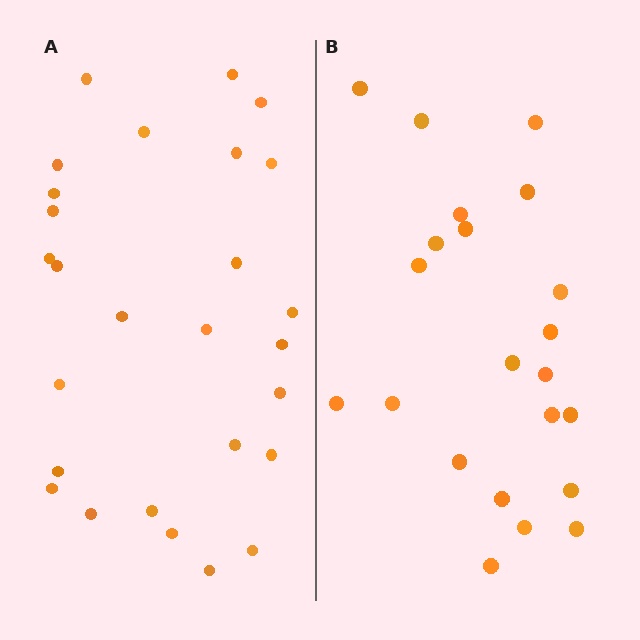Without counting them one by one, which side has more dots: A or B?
Region A (the left region) has more dots.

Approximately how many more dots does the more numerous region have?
Region A has about 5 more dots than region B.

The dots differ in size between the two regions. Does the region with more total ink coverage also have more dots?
No. Region B has more total ink coverage because its dots are larger, but region A actually contains more individual dots. Total area can be misleading — the number of items is what matters here.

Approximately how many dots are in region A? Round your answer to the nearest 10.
About 30 dots. (The exact count is 27, which rounds to 30.)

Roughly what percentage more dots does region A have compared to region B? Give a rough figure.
About 25% more.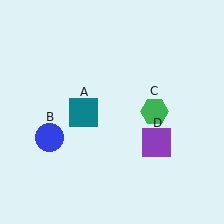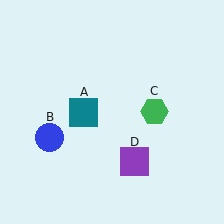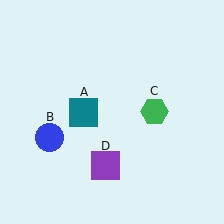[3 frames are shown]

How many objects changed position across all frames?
1 object changed position: purple square (object D).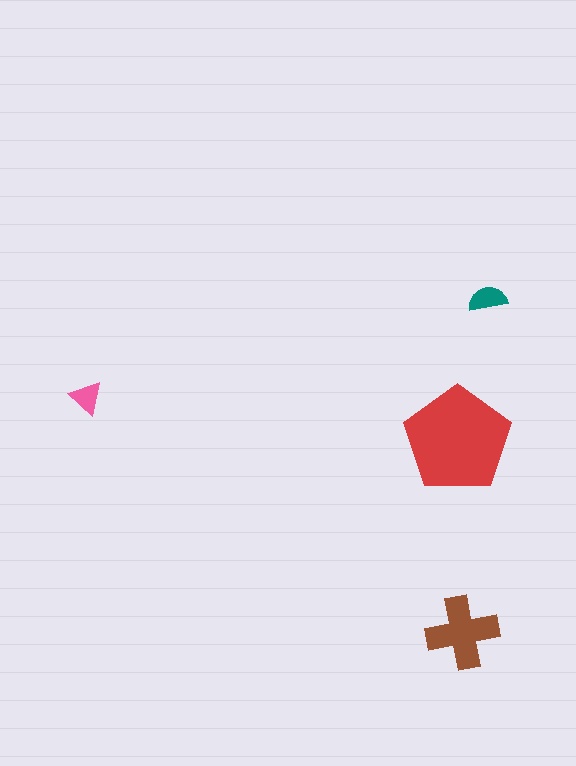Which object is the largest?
The red pentagon.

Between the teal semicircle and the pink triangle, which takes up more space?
The teal semicircle.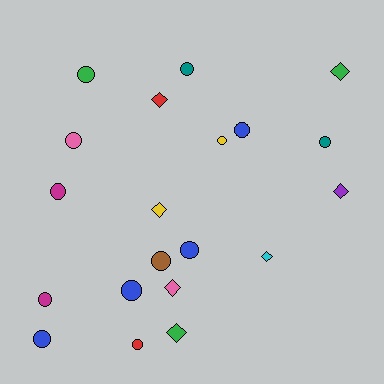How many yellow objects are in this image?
There are 2 yellow objects.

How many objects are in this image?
There are 20 objects.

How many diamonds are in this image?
There are 7 diamonds.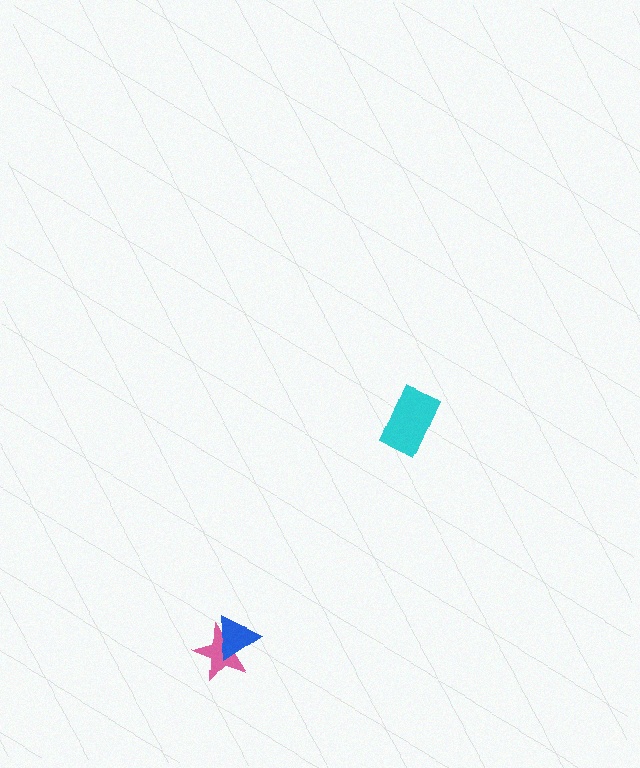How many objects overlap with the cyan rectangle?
0 objects overlap with the cyan rectangle.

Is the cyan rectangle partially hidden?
No, no other shape covers it.